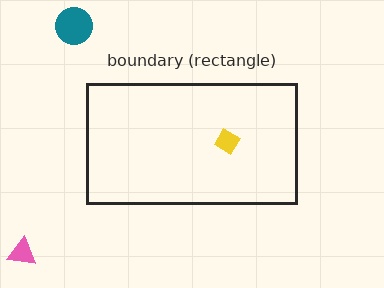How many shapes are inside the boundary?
1 inside, 2 outside.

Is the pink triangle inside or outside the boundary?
Outside.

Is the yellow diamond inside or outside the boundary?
Inside.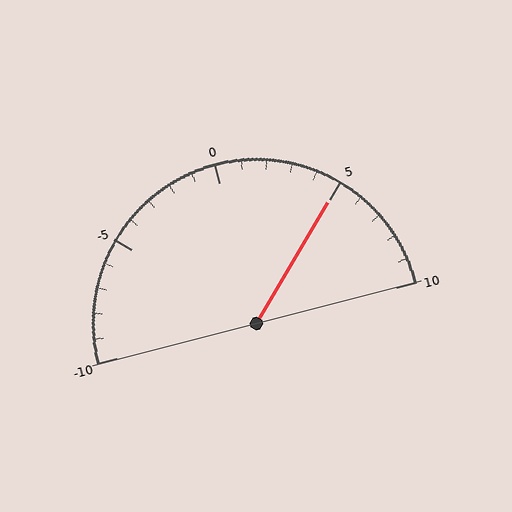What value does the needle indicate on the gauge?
The needle indicates approximately 5.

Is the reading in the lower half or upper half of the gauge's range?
The reading is in the upper half of the range (-10 to 10).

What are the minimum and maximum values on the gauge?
The gauge ranges from -10 to 10.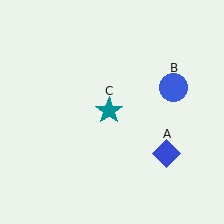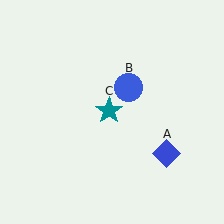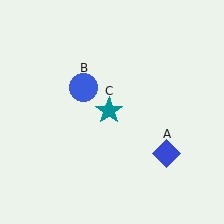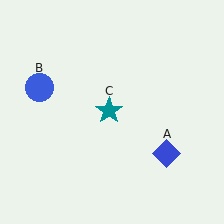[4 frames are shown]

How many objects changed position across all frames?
1 object changed position: blue circle (object B).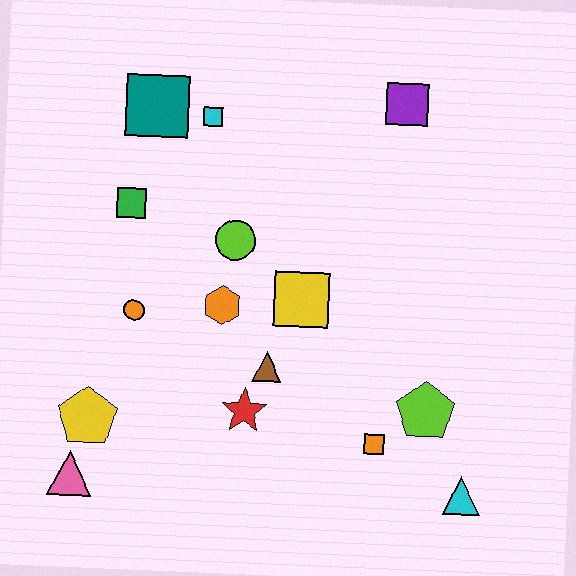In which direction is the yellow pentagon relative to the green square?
The yellow pentagon is below the green square.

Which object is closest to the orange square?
The lime pentagon is closest to the orange square.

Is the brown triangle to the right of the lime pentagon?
No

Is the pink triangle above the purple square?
No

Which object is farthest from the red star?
The purple square is farthest from the red star.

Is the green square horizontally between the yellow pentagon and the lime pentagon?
Yes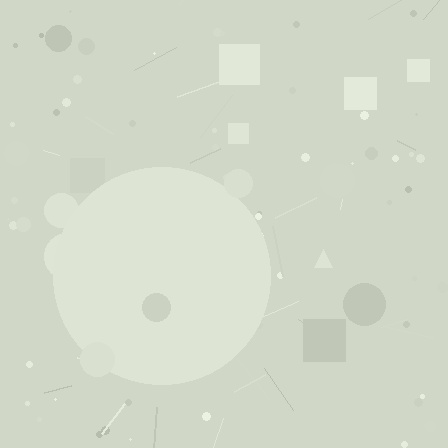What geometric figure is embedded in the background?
A circle is embedded in the background.